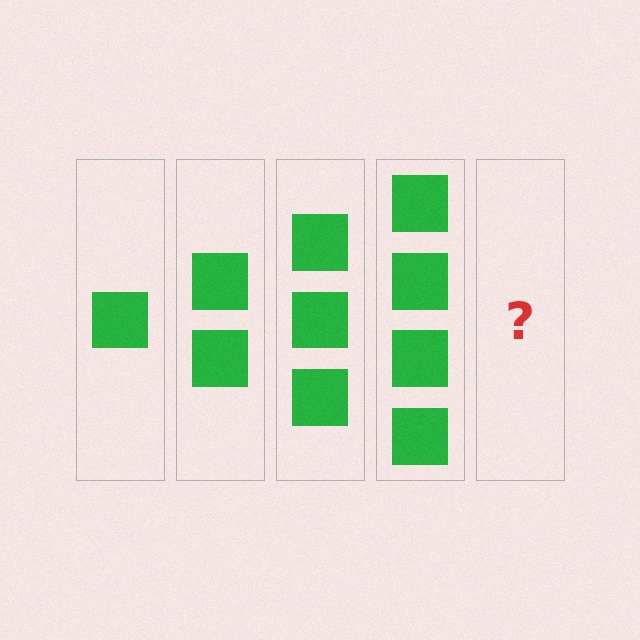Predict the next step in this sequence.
The next step is 5 squares.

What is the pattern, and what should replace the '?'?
The pattern is that each step adds one more square. The '?' should be 5 squares.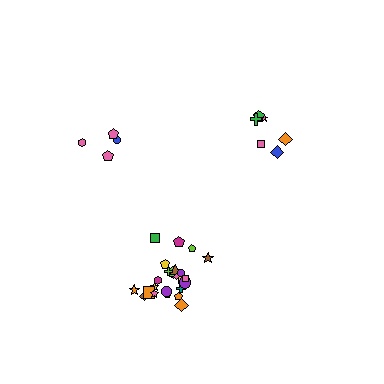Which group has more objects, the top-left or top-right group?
The top-right group.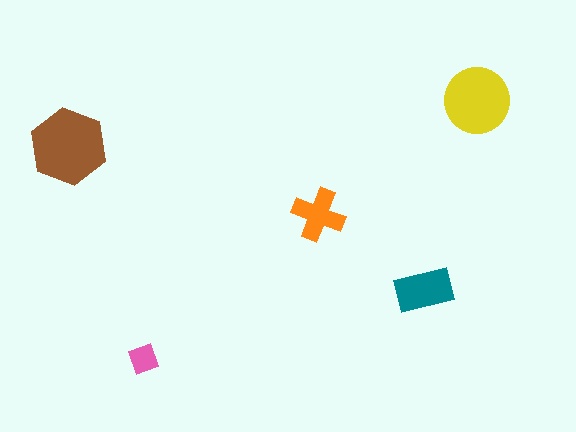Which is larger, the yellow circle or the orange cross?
The yellow circle.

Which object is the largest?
The brown hexagon.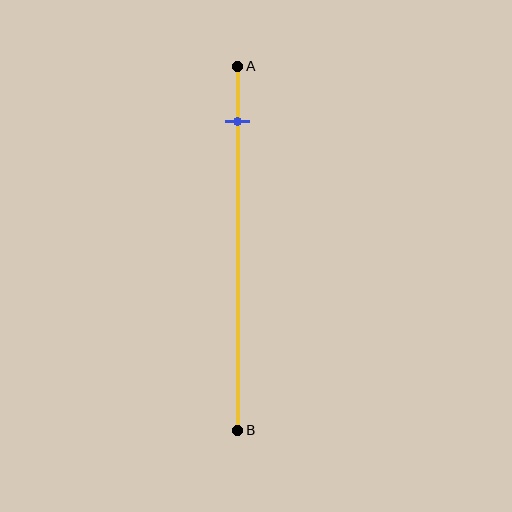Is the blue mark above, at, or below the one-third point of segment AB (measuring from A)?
The blue mark is above the one-third point of segment AB.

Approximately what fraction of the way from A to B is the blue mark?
The blue mark is approximately 15% of the way from A to B.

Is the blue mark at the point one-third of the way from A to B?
No, the mark is at about 15% from A, not at the 33% one-third point.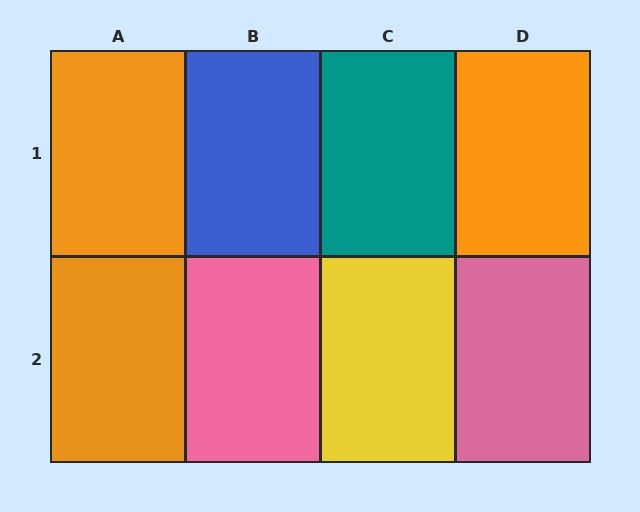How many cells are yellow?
1 cell is yellow.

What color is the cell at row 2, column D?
Pink.